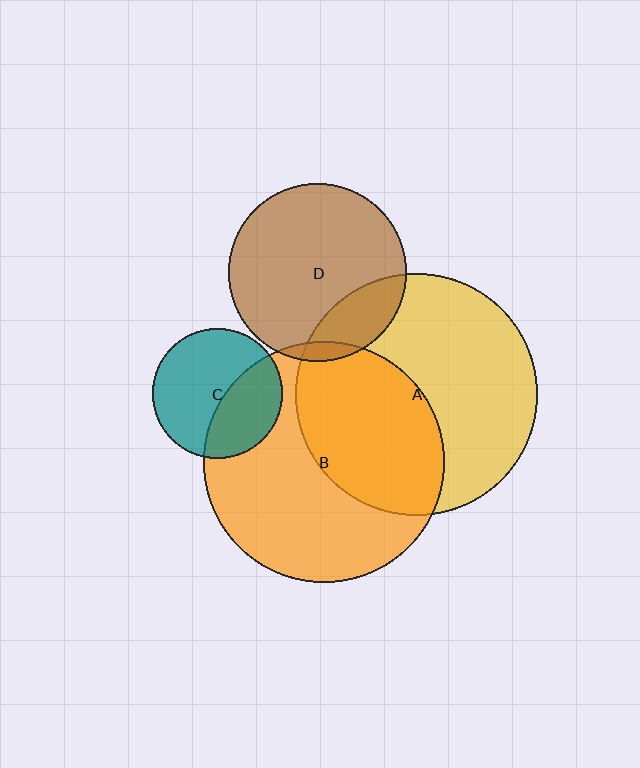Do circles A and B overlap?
Yes.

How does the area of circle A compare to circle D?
Approximately 1.8 times.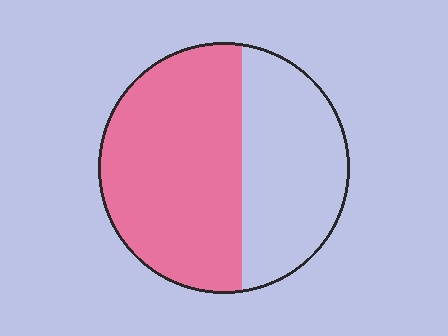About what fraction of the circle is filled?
About three fifths (3/5).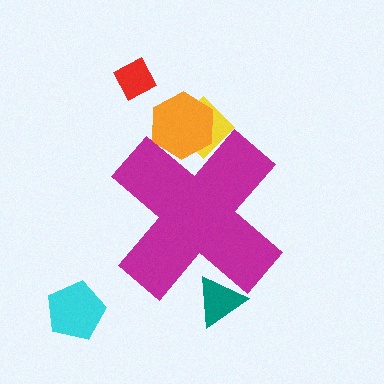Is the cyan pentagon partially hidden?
No, the cyan pentagon is fully visible.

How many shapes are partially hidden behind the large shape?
3 shapes are partially hidden.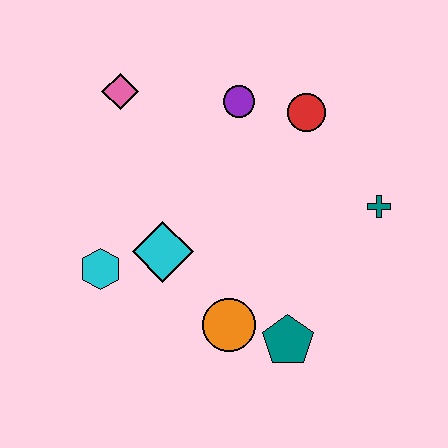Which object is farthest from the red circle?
The cyan hexagon is farthest from the red circle.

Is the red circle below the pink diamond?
Yes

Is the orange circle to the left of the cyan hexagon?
No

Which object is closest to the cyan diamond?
The cyan hexagon is closest to the cyan diamond.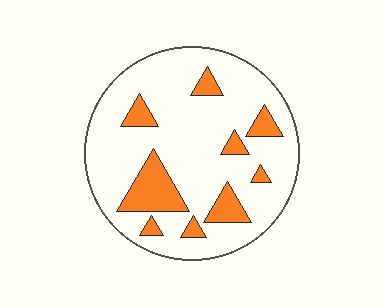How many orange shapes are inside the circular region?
9.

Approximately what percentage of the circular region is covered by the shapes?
Approximately 20%.